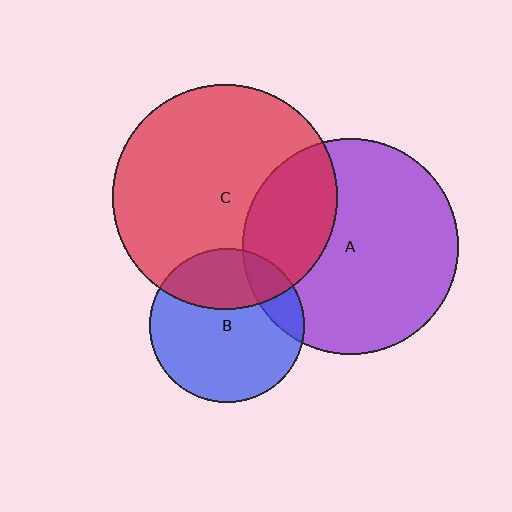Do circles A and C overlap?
Yes.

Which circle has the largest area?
Circle C (red).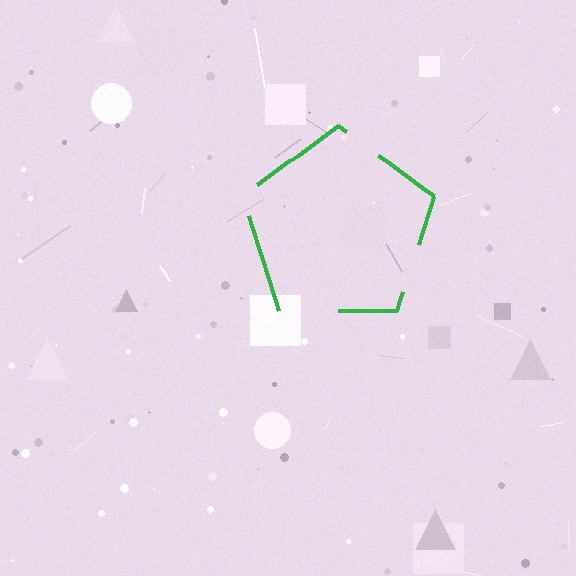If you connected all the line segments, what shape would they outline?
They would outline a pentagon.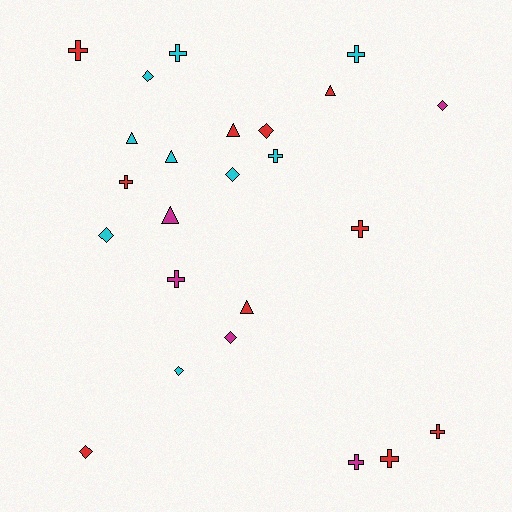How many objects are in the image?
There are 24 objects.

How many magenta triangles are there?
There is 1 magenta triangle.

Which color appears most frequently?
Red, with 10 objects.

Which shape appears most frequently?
Cross, with 10 objects.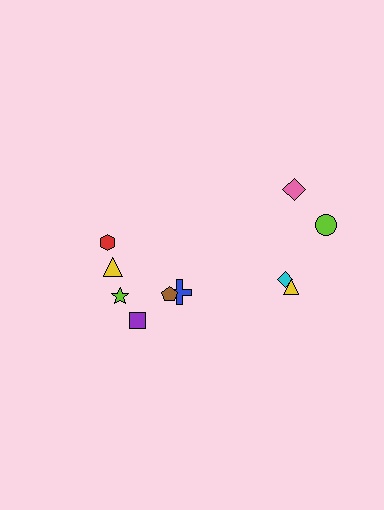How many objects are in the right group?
There are 4 objects.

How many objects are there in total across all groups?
There are 10 objects.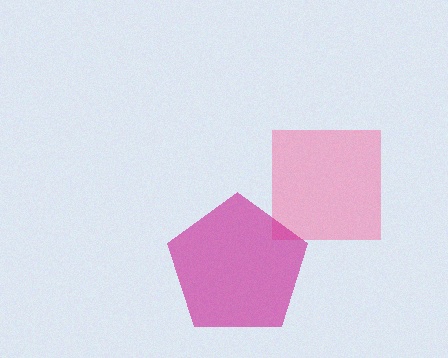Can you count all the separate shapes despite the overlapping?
Yes, there are 2 separate shapes.